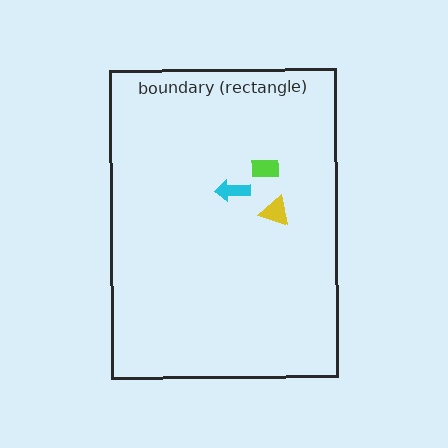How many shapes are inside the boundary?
3 inside, 0 outside.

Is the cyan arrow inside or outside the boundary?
Inside.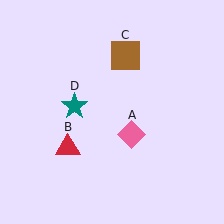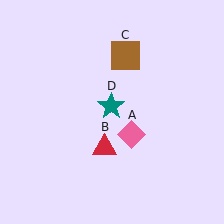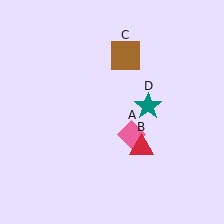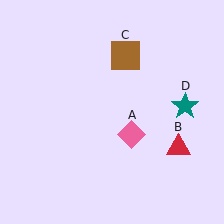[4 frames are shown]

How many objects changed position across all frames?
2 objects changed position: red triangle (object B), teal star (object D).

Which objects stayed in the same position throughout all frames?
Pink diamond (object A) and brown square (object C) remained stationary.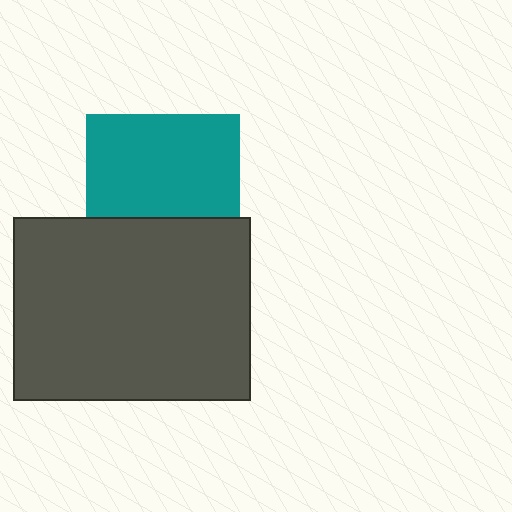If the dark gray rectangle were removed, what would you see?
You would see the complete teal square.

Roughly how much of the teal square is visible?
Most of it is visible (roughly 68%).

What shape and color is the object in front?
The object in front is a dark gray rectangle.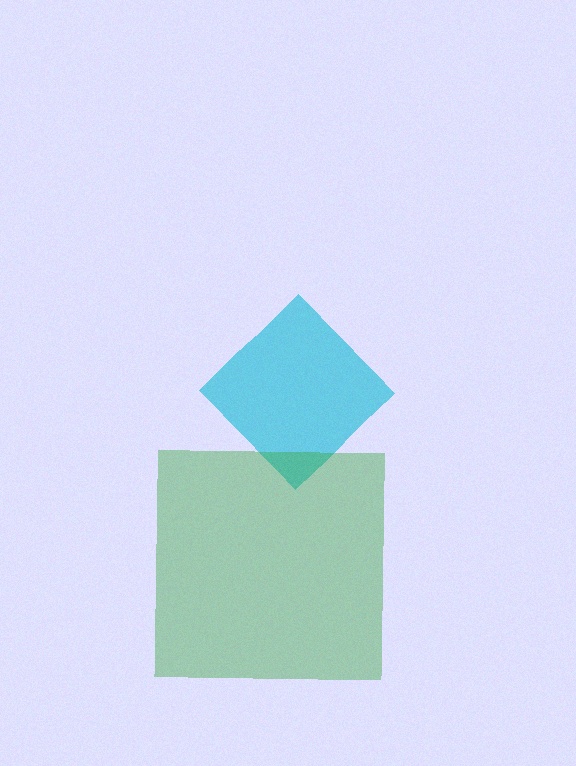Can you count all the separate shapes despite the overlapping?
Yes, there are 2 separate shapes.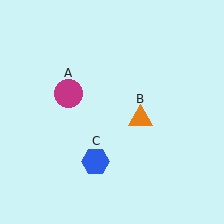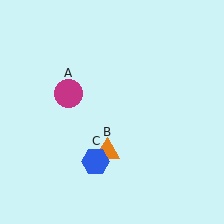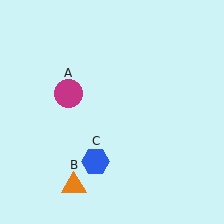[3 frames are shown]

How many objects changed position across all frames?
1 object changed position: orange triangle (object B).